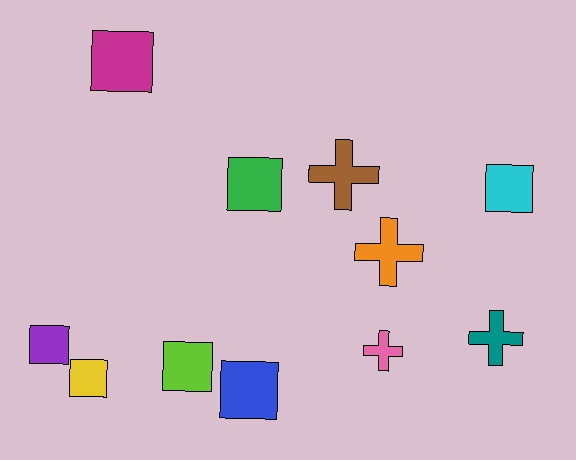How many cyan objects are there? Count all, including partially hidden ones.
There is 1 cyan object.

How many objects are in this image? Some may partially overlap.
There are 11 objects.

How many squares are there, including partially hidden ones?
There are 7 squares.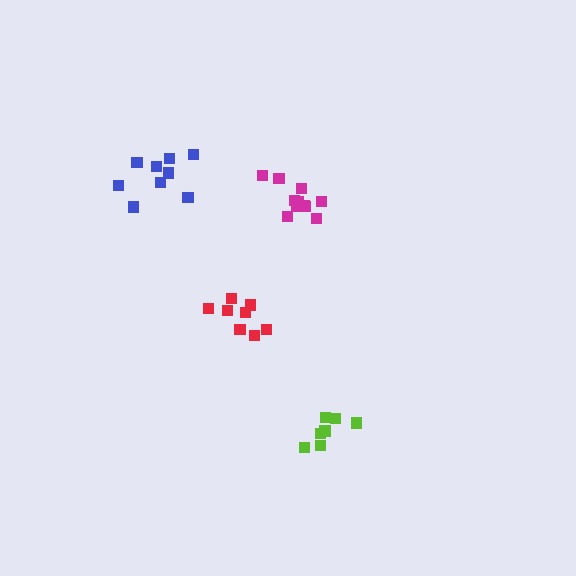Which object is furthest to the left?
The blue cluster is leftmost.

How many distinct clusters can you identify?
There are 4 distinct clusters.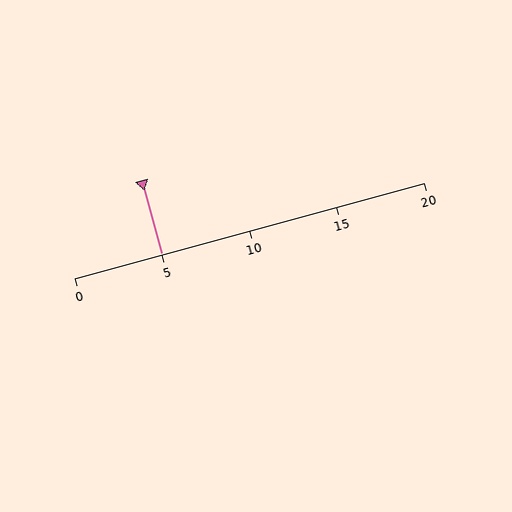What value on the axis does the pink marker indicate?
The marker indicates approximately 5.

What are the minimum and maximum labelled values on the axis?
The axis runs from 0 to 20.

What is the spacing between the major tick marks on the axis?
The major ticks are spaced 5 apart.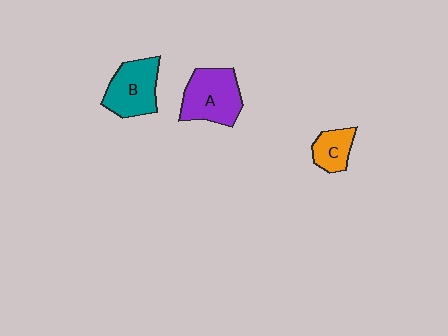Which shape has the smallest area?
Shape C (orange).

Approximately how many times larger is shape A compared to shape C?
Approximately 2.0 times.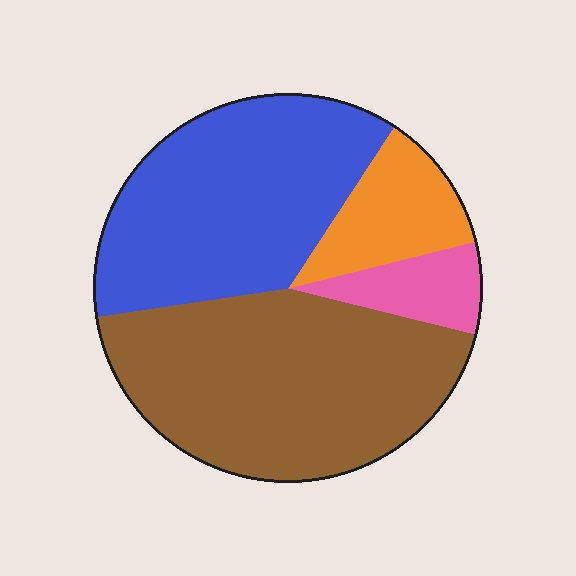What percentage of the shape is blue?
Blue covers 37% of the shape.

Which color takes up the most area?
Brown, at roughly 45%.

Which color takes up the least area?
Pink, at roughly 10%.